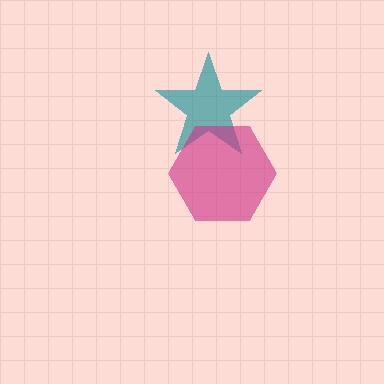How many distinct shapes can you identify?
There are 2 distinct shapes: a teal star, a magenta hexagon.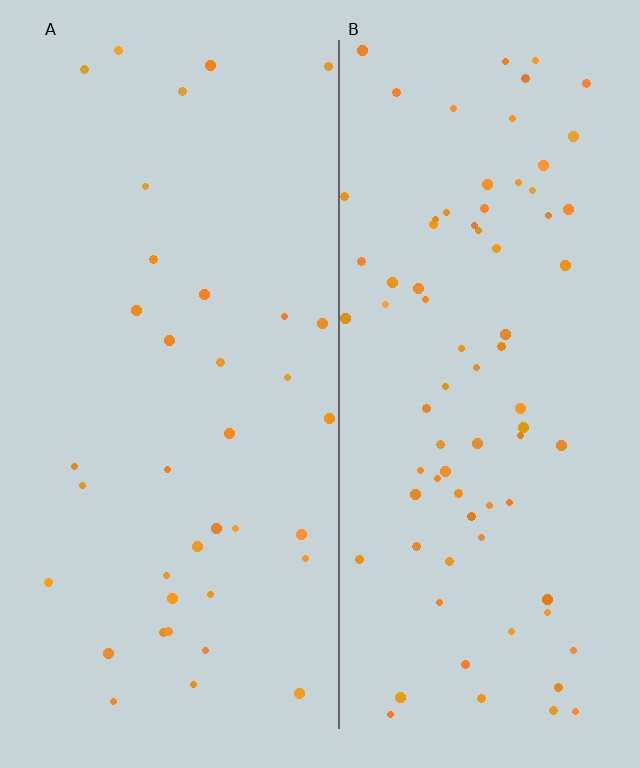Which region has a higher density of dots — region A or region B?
B (the right).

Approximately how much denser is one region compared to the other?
Approximately 2.2× — region B over region A.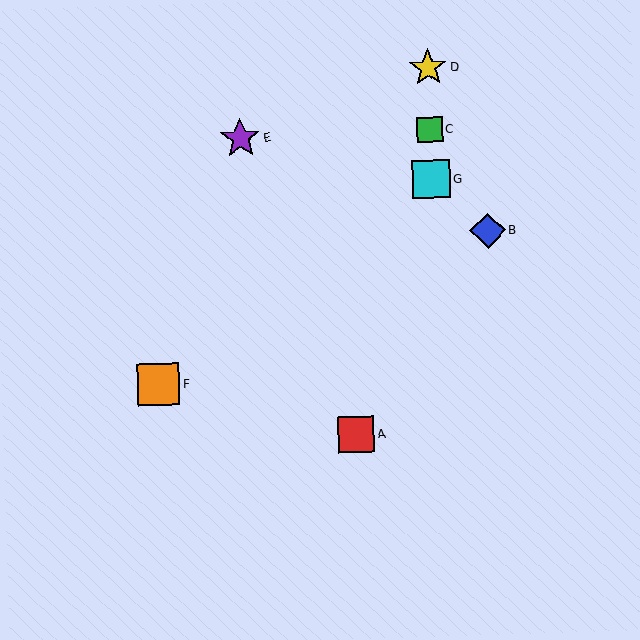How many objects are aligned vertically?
3 objects (C, D, G) are aligned vertically.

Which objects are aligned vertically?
Objects C, D, G are aligned vertically.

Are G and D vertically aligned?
Yes, both are at x≈431.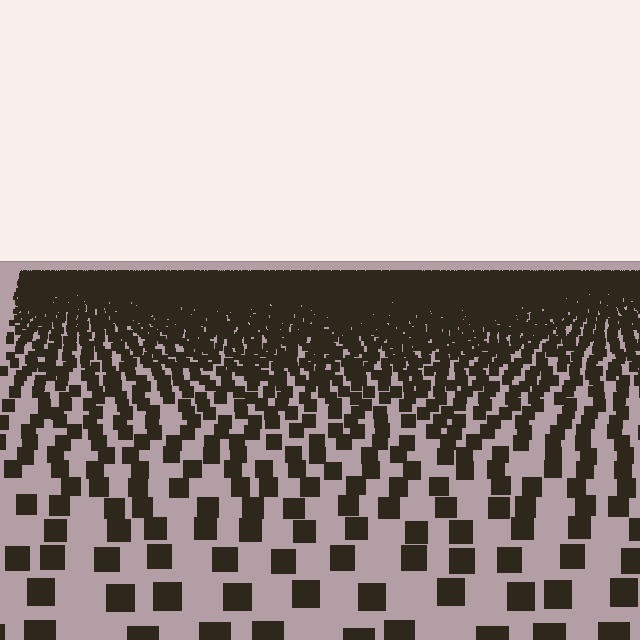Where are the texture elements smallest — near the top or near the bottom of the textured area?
Near the top.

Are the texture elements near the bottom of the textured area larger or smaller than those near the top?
Larger. Near the bottom, elements are closer to the viewer and appear at a bigger on-screen size.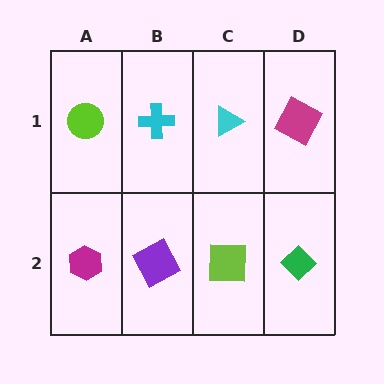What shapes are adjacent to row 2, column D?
A magenta square (row 1, column D), a lime square (row 2, column C).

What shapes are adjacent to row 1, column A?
A magenta hexagon (row 2, column A), a cyan cross (row 1, column B).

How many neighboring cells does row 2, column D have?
2.